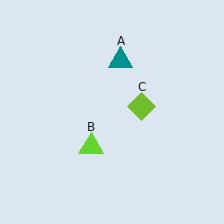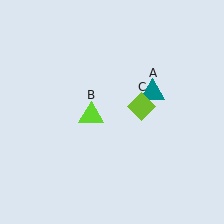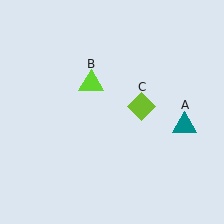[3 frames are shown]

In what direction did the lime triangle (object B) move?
The lime triangle (object B) moved up.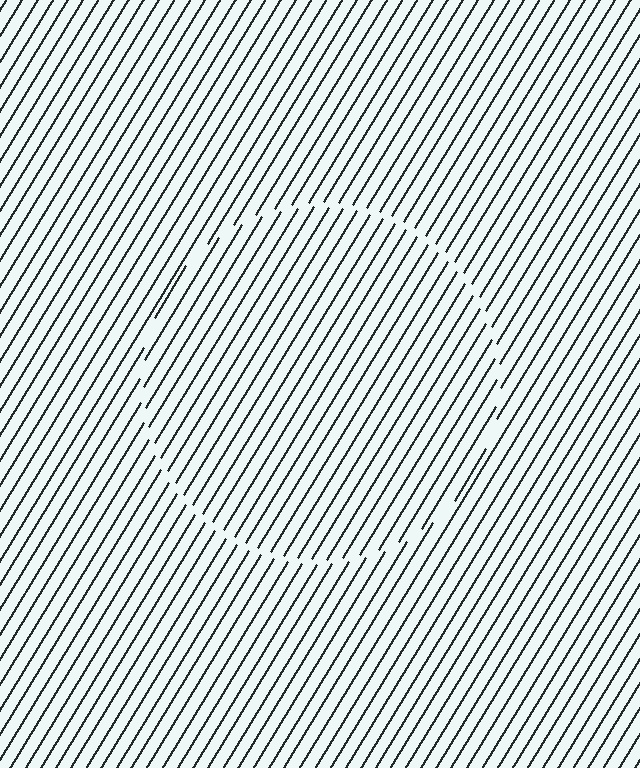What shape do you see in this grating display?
An illusory circle. The interior of the shape contains the same grating, shifted by half a period — the contour is defined by the phase discontinuity where line-ends from the inner and outer gratings abut.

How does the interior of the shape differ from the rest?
The interior of the shape contains the same grating, shifted by half a period — the contour is defined by the phase discontinuity where line-ends from the inner and outer gratings abut.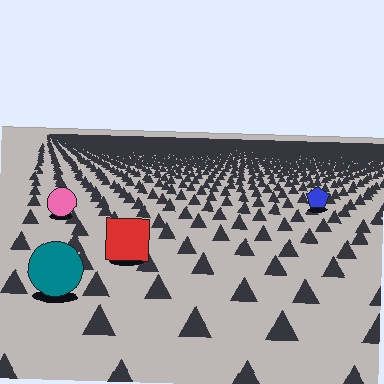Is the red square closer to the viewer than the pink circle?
Yes. The red square is closer — you can tell from the texture gradient: the ground texture is coarser near it.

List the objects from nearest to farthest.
From nearest to farthest: the teal circle, the red square, the pink circle, the blue pentagon.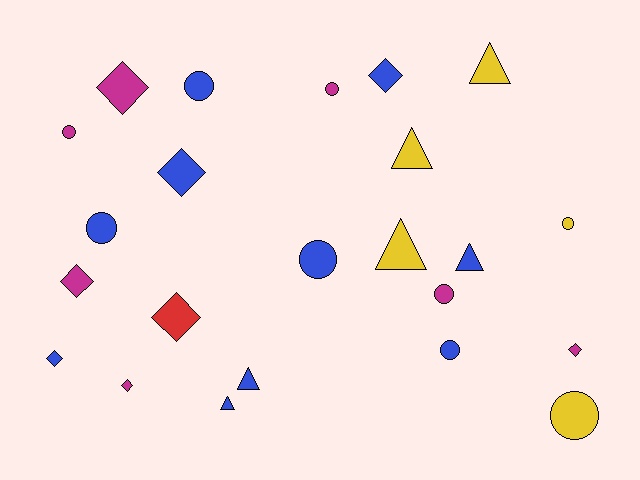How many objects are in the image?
There are 23 objects.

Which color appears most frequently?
Blue, with 10 objects.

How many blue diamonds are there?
There are 3 blue diamonds.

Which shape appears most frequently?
Circle, with 9 objects.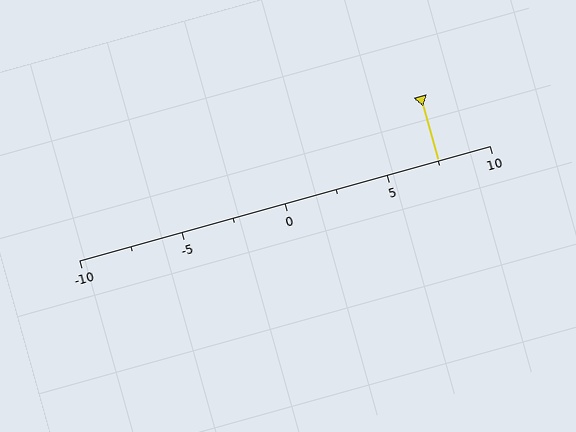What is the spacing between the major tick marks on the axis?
The major ticks are spaced 5 apart.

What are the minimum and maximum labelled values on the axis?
The axis runs from -10 to 10.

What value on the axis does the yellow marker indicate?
The marker indicates approximately 7.5.